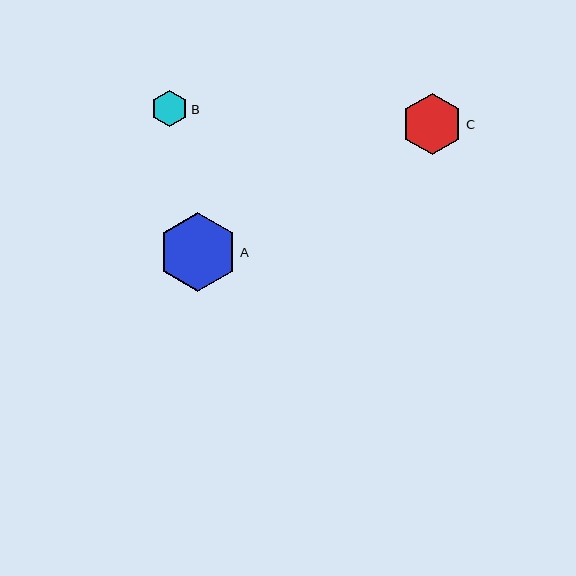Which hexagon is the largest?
Hexagon A is the largest with a size of approximately 79 pixels.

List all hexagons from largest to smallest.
From largest to smallest: A, C, B.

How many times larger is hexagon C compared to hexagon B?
Hexagon C is approximately 1.7 times the size of hexagon B.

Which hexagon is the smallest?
Hexagon B is the smallest with a size of approximately 36 pixels.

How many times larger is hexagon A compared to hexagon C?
Hexagon A is approximately 1.3 times the size of hexagon C.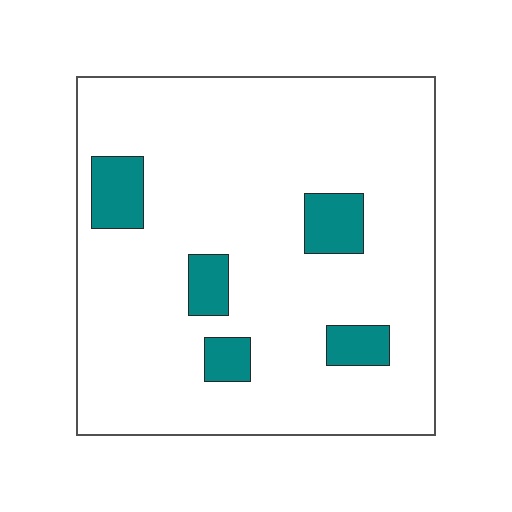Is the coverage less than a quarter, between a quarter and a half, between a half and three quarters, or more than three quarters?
Less than a quarter.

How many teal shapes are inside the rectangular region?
5.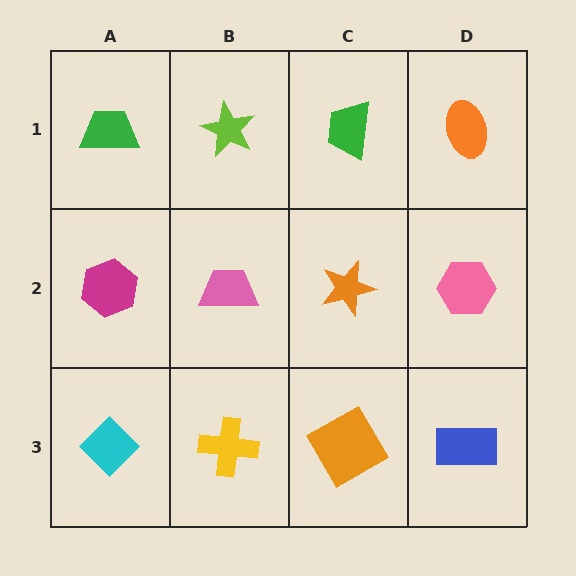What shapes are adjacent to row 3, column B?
A pink trapezoid (row 2, column B), a cyan diamond (row 3, column A), an orange square (row 3, column C).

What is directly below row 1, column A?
A magenta hexagon.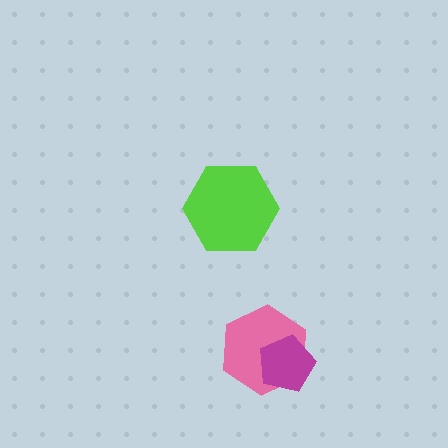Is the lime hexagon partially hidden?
No, no other shape covers it.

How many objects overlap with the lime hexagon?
0 objects overlap with the lime hexagon.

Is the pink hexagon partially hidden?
Yes, it is partially covered by another shape.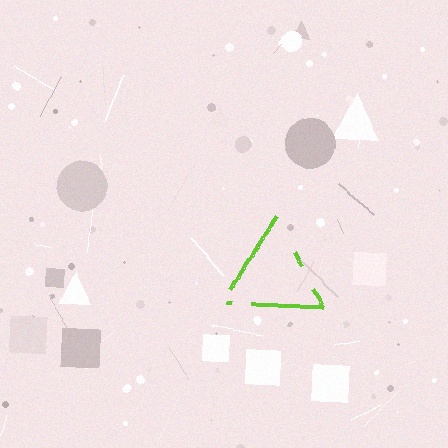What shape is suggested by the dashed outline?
The dashed outline suggests a triangle.